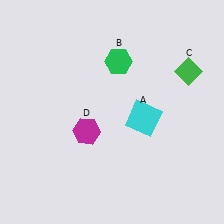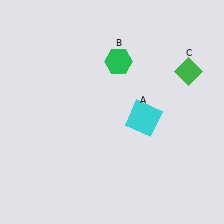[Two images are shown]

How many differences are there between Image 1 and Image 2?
There is 1 difference between the two images.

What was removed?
The magenta hexagon (D) was removed in Image 2.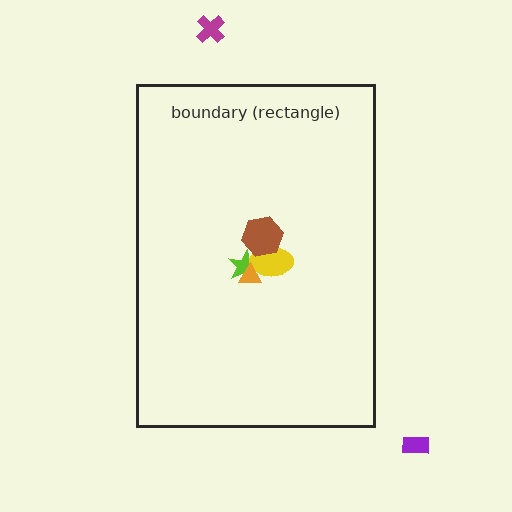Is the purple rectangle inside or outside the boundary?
Outside.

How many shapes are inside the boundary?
4 inside, 2 outside.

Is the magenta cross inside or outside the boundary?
Outside.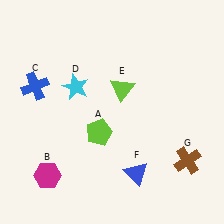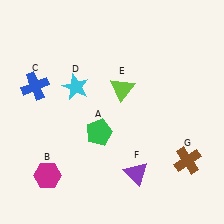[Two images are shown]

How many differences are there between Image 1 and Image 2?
There are 2 differences between the two images.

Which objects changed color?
A changed from lime to green. F changed from blue to purple.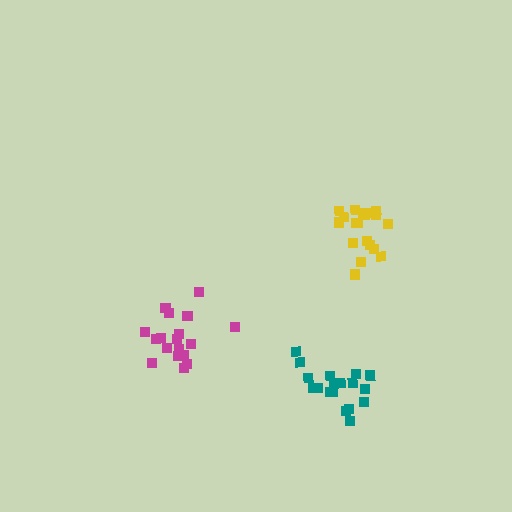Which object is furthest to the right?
The yellow cluster is rightmost.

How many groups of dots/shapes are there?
There are 3 groups.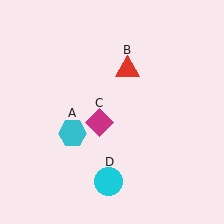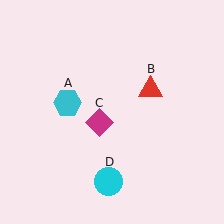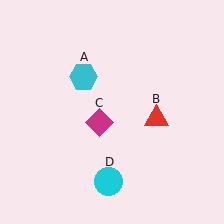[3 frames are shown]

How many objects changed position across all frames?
2 objects changed position: cyan hexagon (object A), red triangle (object B).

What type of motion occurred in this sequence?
The cyan hexagon (object A), red triangle (object B) rotated clockwise around the center of the scene.